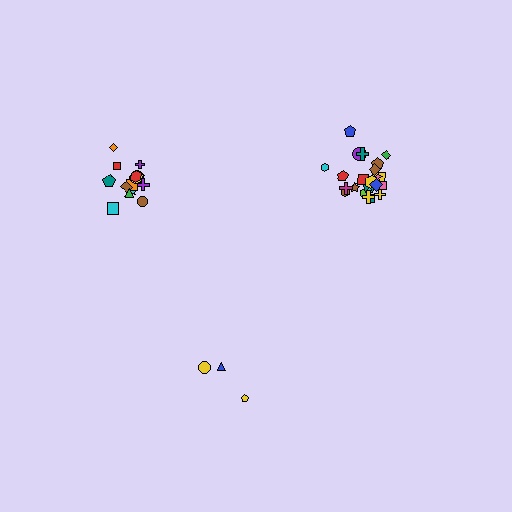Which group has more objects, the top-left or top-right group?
The top-right group.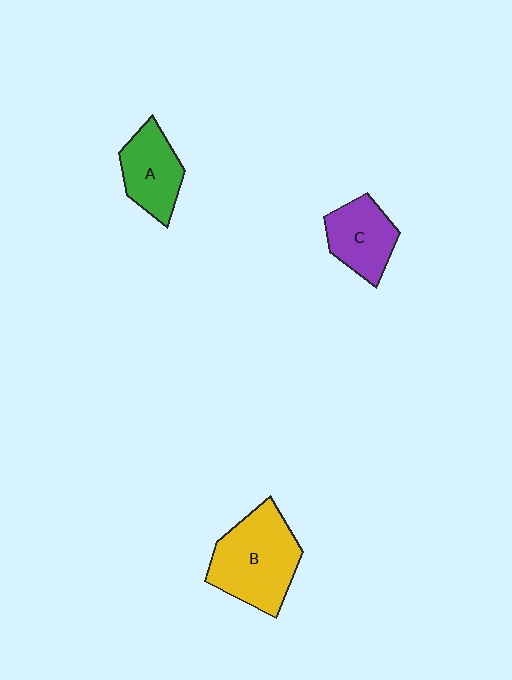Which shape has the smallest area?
Shape C (purple).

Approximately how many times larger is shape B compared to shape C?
Approximately 1.6 times.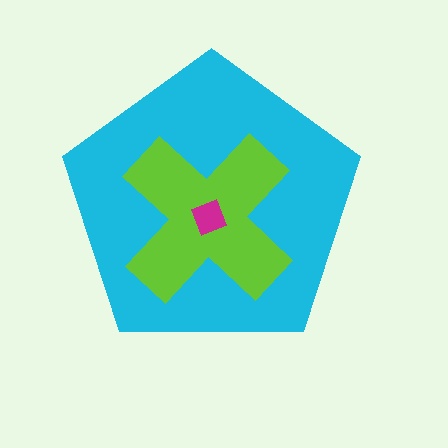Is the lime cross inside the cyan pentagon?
Yes.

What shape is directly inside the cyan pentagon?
The lime cross.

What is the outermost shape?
The cyan pentagon.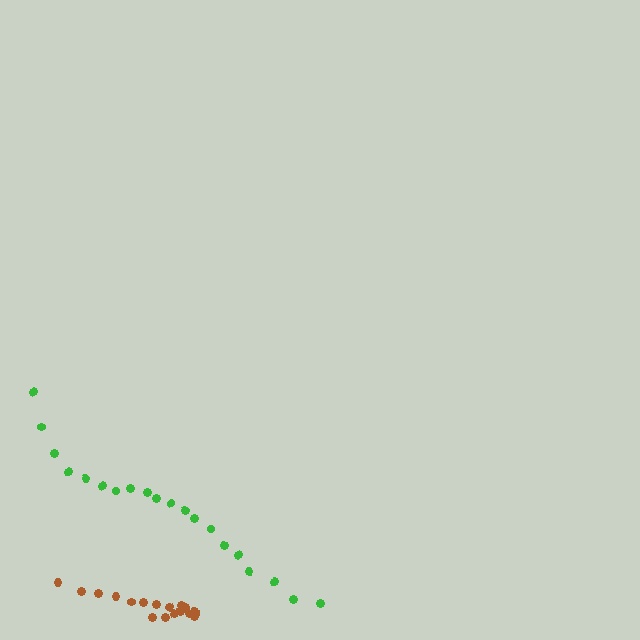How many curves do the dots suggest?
There are 2 distinct paths.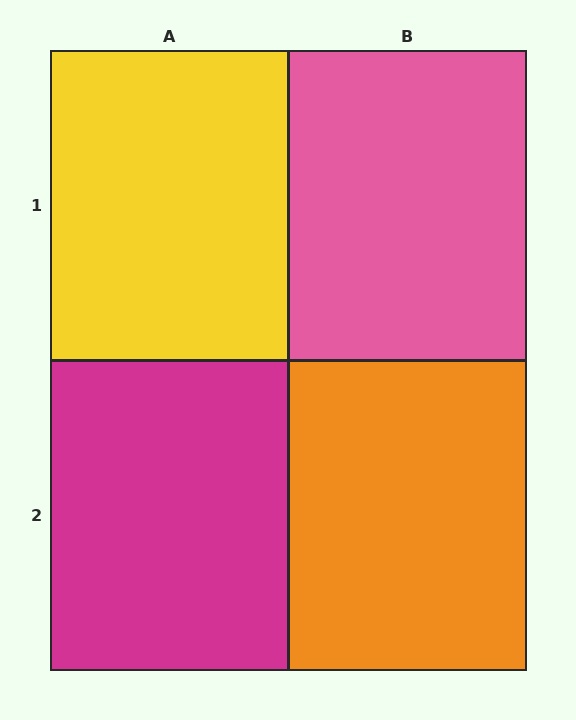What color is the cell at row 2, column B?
Orange.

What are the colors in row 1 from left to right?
Yellow, pink.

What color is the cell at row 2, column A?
Magenta.